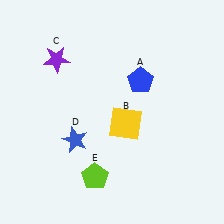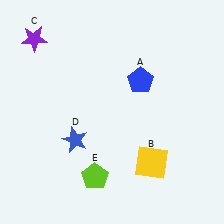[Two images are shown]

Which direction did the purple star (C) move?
The purple star (C) moved left.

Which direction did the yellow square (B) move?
The yellow square (B) moved down.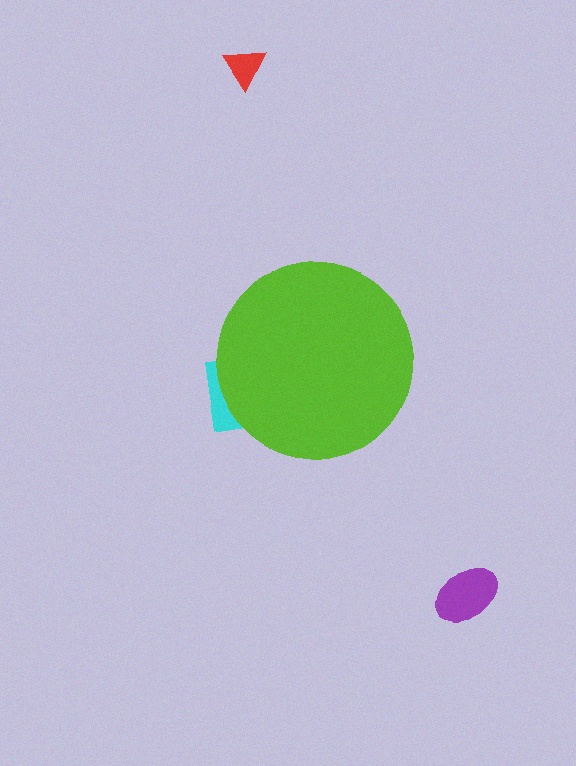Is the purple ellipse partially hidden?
No, the purple ellipse is fully visible.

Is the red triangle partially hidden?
No, the red triangle is fully visible.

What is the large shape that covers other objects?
A lime circle.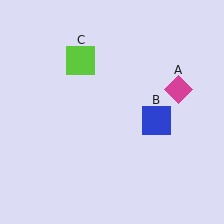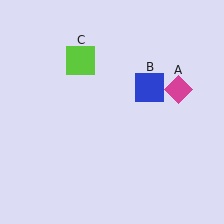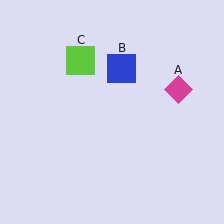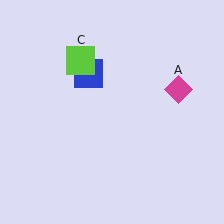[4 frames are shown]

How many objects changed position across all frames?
1 object changed position: blue square (object B).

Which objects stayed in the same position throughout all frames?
Magenta diamond (object A) and lime square (object C) remained stationary.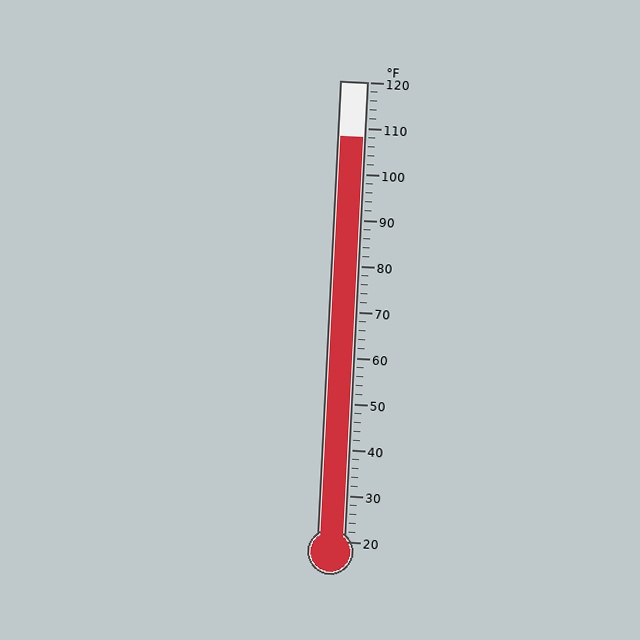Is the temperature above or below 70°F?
The temperature is above 70°F.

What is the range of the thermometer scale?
The thermometer scale ranges from 20°F to 120°F.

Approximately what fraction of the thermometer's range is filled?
The thermometer is filled to approximately 90% of its range.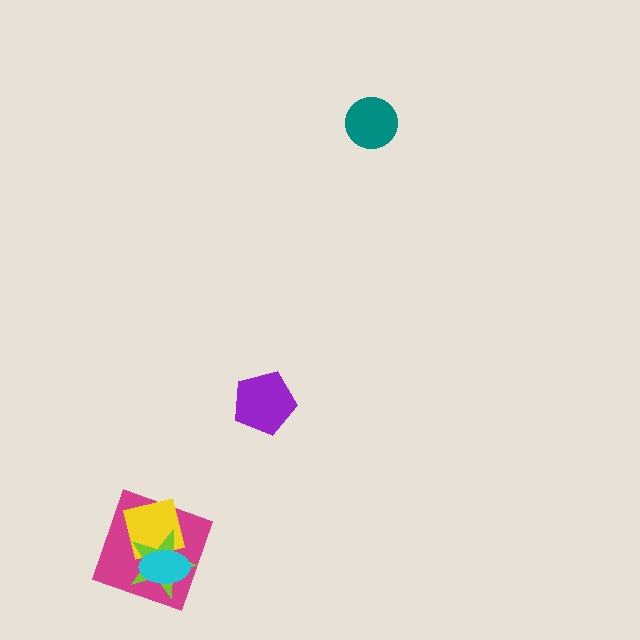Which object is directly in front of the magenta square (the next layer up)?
The yellow square is directly in front of the magenta square.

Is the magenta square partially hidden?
Yes, it is partially covered by another shape.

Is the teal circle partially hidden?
No, no other shape covers it.